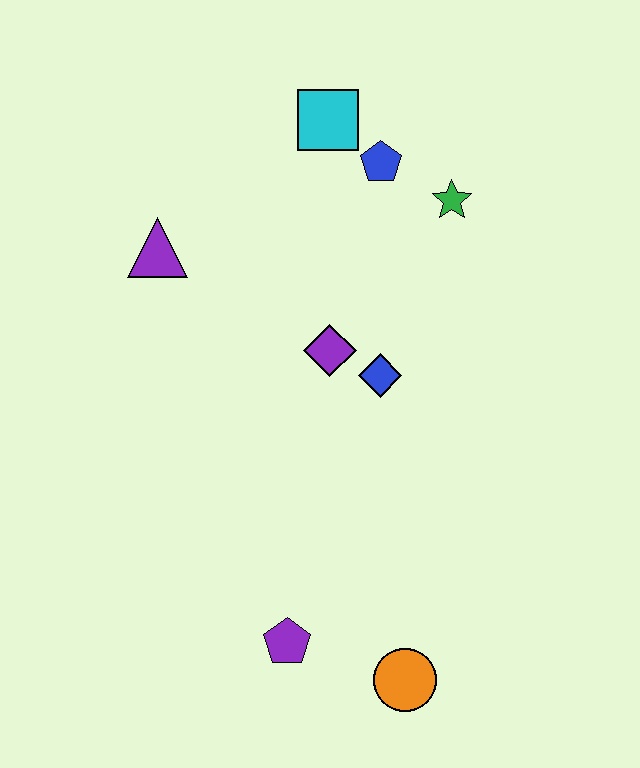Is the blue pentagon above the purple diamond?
Yes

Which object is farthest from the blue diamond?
The orange circle is farthest from the blue diamond.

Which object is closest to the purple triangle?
The purple diamond is closest to the purple triangle.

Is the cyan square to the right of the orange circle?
No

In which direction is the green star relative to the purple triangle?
The green star is to the right of the purple triangle.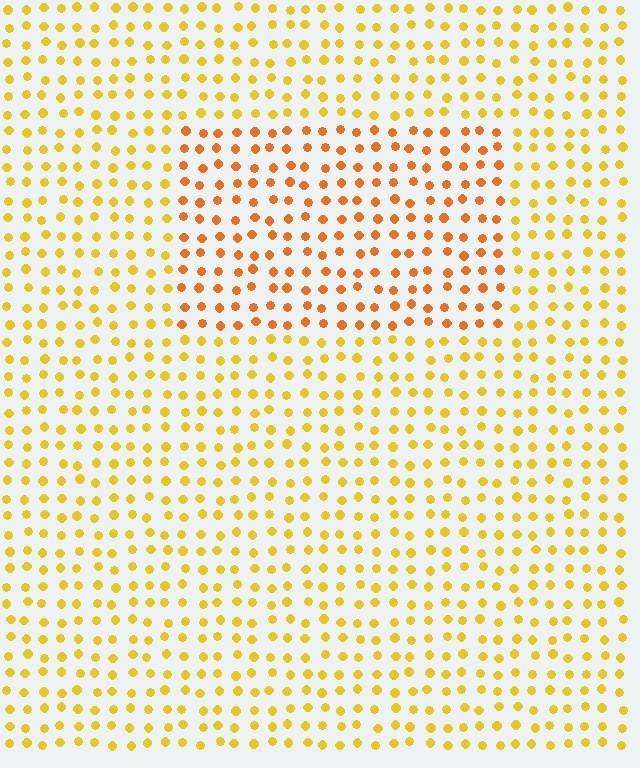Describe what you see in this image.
The image is filled with small yellow elements in a uniform arrangement. A rectangle-shaped region is visible where the elements are tinted to a slightly different hue, forming a subtle color boundary.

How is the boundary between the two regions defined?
The boundary is defined purely by a slight shift in hue (about 26 degrees). Spacing, size, and orientation are identical on both sides.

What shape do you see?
I see a rectangle.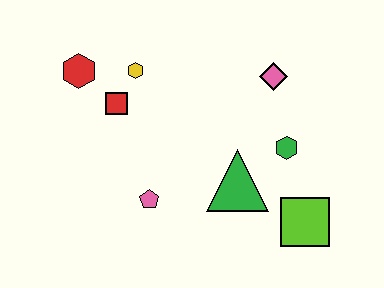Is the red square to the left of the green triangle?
Yes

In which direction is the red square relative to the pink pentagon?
The red square is above the pink pentagon.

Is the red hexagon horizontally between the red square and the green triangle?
No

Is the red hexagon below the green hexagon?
No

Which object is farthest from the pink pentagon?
The pink diamond is farthest from the pink pentagon.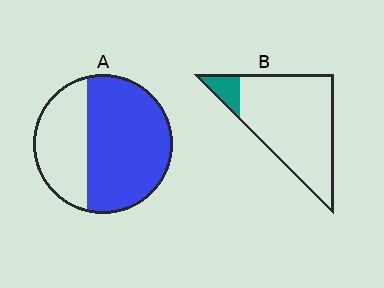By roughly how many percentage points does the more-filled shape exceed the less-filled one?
By roughly 55 percentage points (A over B).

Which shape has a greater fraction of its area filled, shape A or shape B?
Shape A.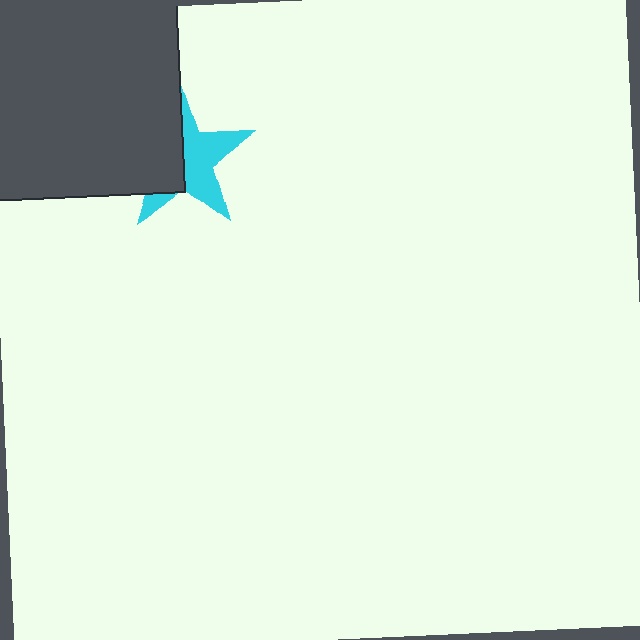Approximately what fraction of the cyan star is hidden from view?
Roughly 47% of the cyan star is hidden behind the dark gray square.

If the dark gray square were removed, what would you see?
You would see the complete cyan star.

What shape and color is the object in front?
The object in front is a dark gray square.